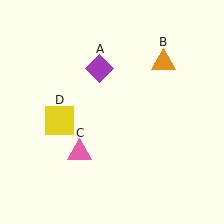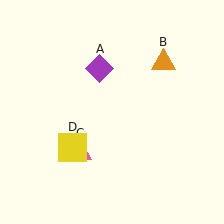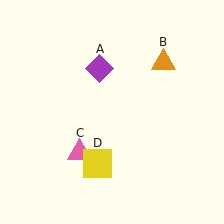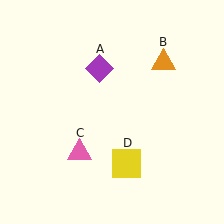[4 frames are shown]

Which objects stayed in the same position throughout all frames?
Purple diamond (object A) and orange triangle (object B) and pink triangle (object C) remained stationary.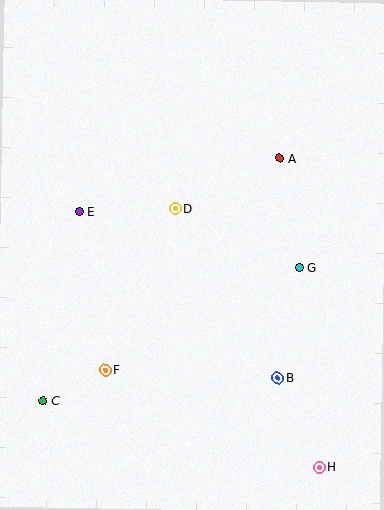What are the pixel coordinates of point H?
Point H is at (320, 467).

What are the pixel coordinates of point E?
Point E is at (79, 212).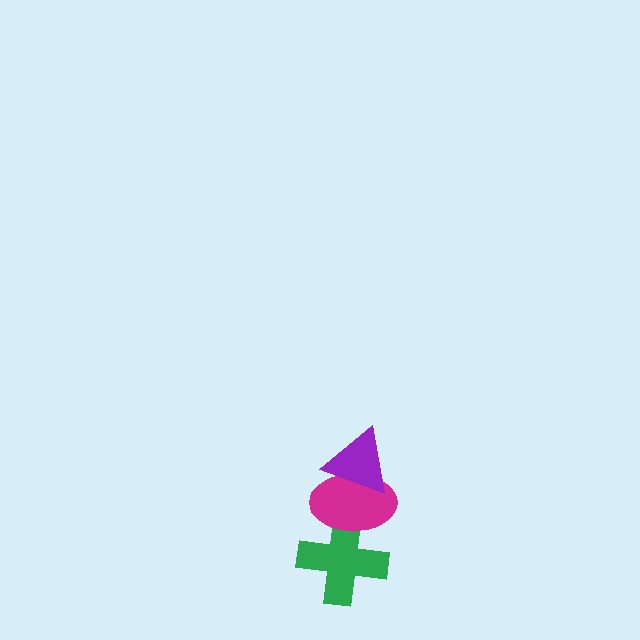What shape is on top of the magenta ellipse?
The purple triangle is on top of the magenta ellipse.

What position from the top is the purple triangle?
The purple triangle is 1st from the top.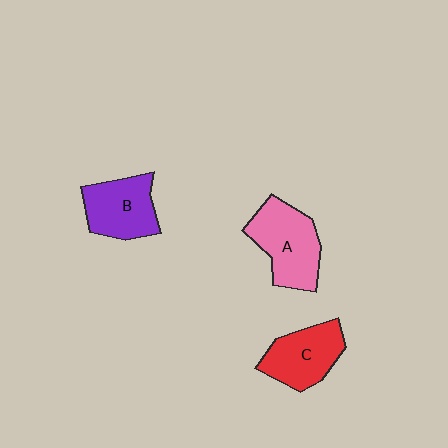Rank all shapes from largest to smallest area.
From largest to smallest: A (pink), B (purple), C (red).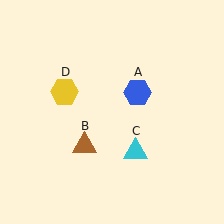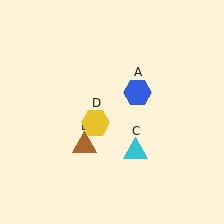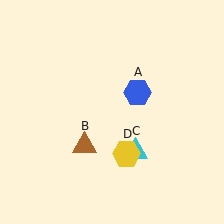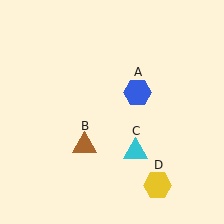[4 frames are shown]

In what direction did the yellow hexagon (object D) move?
The yellow hexagon (object D) moved down and to the right.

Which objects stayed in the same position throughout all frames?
Blue hexagon (object A) and brown triangle (object B) and cyan triangle (object C) remained stationary.